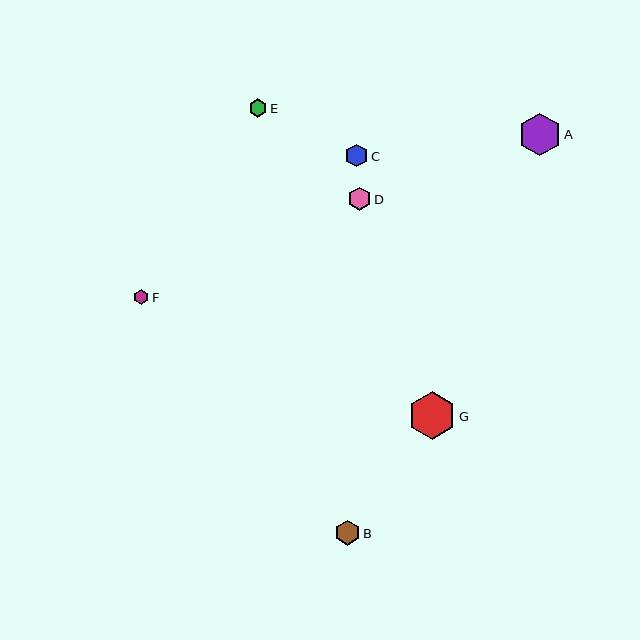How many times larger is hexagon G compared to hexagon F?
Hexagon G is approximately 3.2 times the size of hexagon F.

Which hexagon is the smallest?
Hexagon F is the smallest with a size of approximately 15 pixels.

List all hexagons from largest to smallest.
From largest to smallest: G, A, B, D, C, E, F.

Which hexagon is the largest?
Hexagon G is the largest with a size of approximately 48 pixels.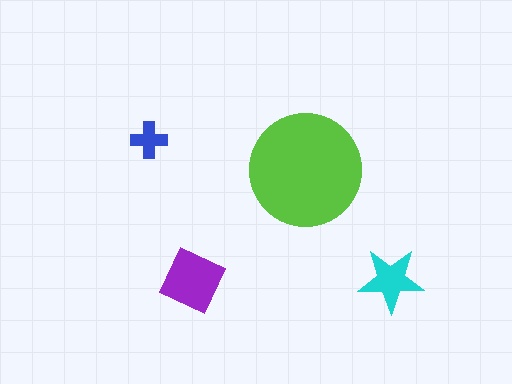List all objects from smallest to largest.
The blue cross, the cyan star, the purple square, the lime circle.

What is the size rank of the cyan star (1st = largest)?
3rd.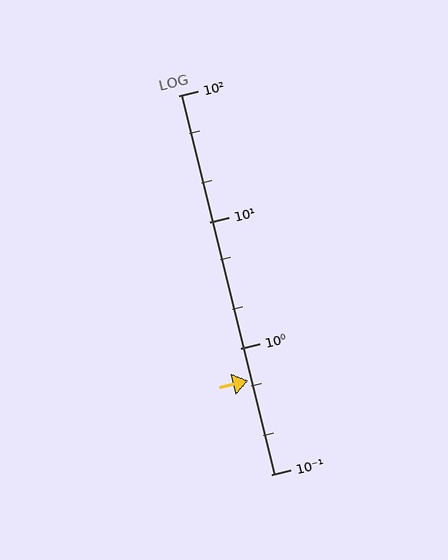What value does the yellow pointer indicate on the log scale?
The pointer indicates approximately 0.55.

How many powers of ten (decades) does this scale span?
The scale spans 3 decades, from 0.1 to 100.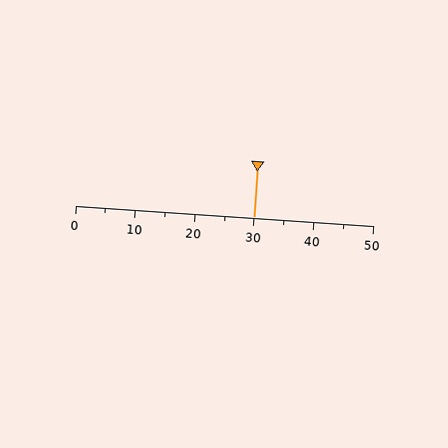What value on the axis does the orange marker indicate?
The marker indicates approximately 30.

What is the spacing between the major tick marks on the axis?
The major ticks are spaced 10 apart.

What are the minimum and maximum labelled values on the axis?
The axis runs from 0 to 50.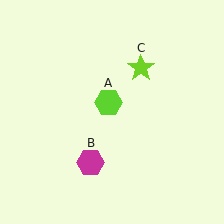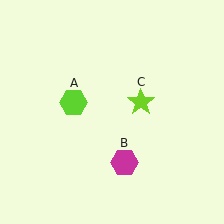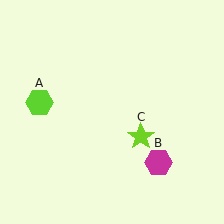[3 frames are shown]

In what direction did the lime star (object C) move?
The lime star (object C) moved down.